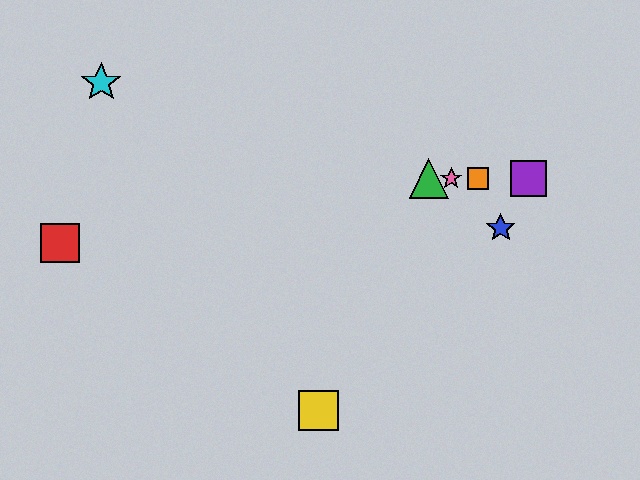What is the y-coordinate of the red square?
The red square is at y≈243.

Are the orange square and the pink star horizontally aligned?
Yes, both are at y≈178.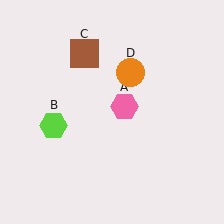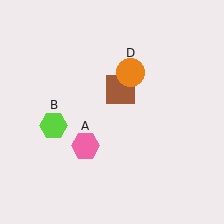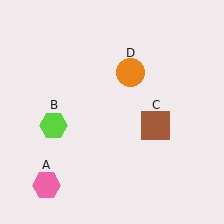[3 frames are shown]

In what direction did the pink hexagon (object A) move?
The pink hexagon (object A) moved down and to the left.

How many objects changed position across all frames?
2 objects changed position: pink hexagon (object A), brown square (object C).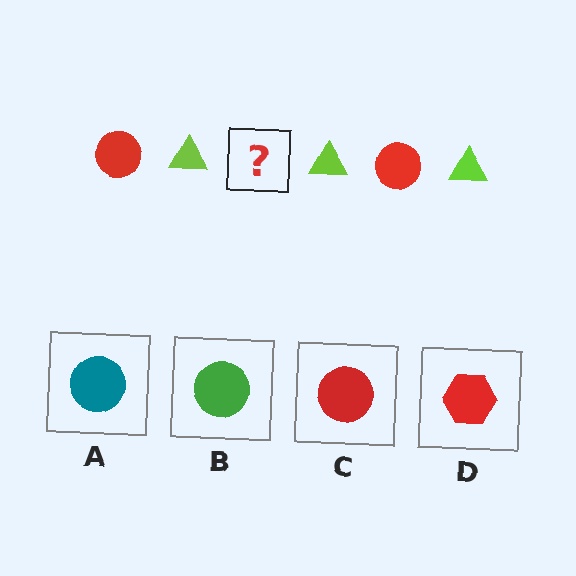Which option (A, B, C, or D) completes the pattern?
C.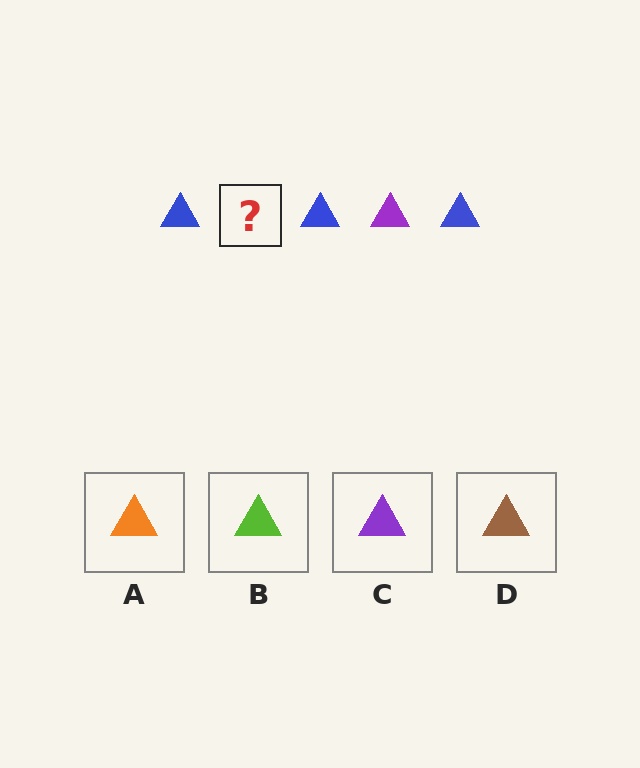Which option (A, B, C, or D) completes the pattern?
C.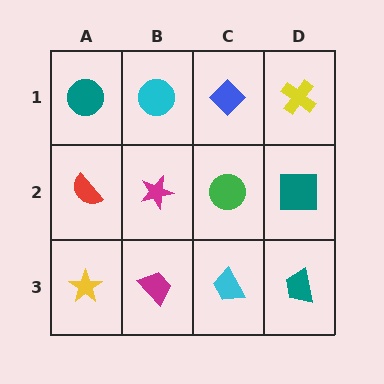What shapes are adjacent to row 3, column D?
A teal square (row 2, column D), a cyan trapezoid (row 3, column C).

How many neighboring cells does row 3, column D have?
2.